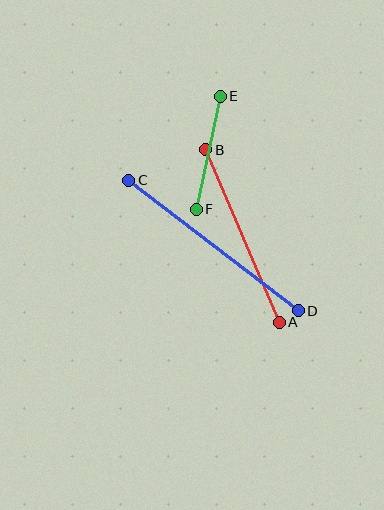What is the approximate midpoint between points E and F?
The midpoint is at approximately (208, 153) pixels.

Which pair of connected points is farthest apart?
Points C and D are farthest apart.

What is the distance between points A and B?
The distance is approximately 188 pixels.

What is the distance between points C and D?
The distance is approximately 214 pixels.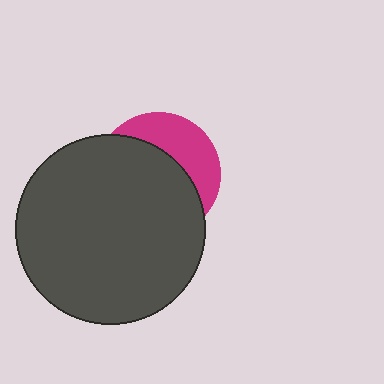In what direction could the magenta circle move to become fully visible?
The magenta circle could move toward the upper-right. That would shift it out from behind the dark gray circle entirely.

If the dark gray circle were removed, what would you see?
You would see the complete magenta circle.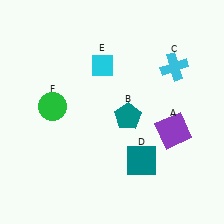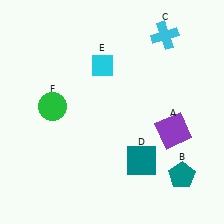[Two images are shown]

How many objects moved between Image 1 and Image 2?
2 objects moved between the two images.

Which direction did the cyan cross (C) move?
The cyan cross (C) moved up.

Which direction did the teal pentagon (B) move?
The teal pentagon (B) moved down.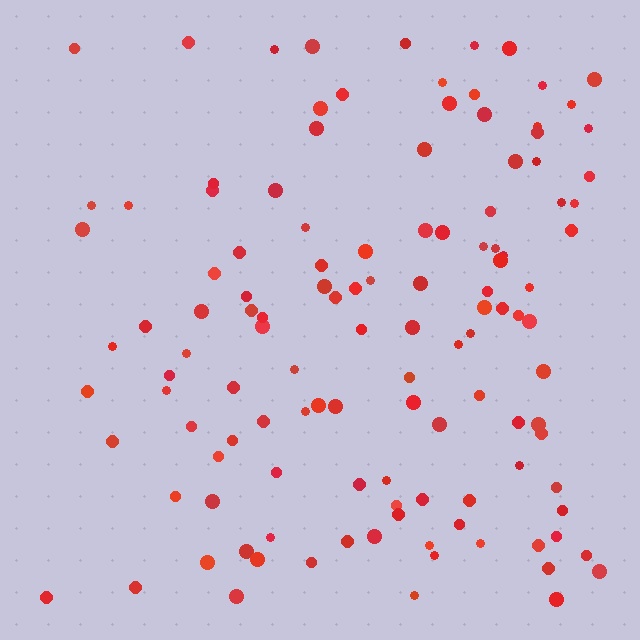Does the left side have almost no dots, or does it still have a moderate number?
Still a moderate number, just noticeably fewer than the right.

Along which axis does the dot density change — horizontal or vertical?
Horizontal.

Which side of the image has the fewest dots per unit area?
The left.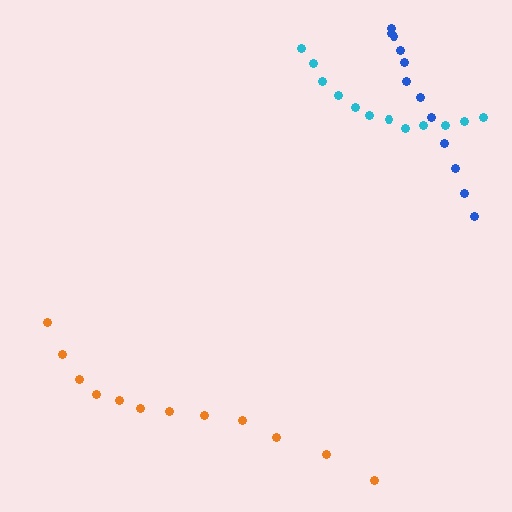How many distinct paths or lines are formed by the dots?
There are 3 distinct paths.